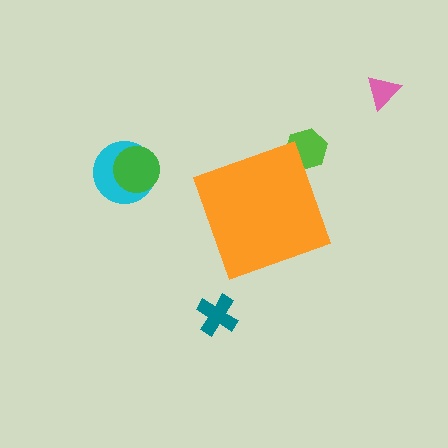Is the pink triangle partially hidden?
No, the pink triangle is fully visible.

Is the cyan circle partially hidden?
No, the cyan circle is fully visible.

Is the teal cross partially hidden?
No, the teal cross is fully visible.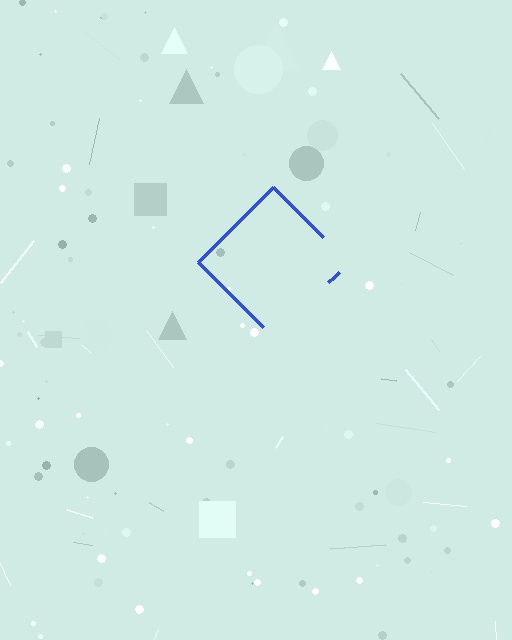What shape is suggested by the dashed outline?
The dashed outline suggests a diamond.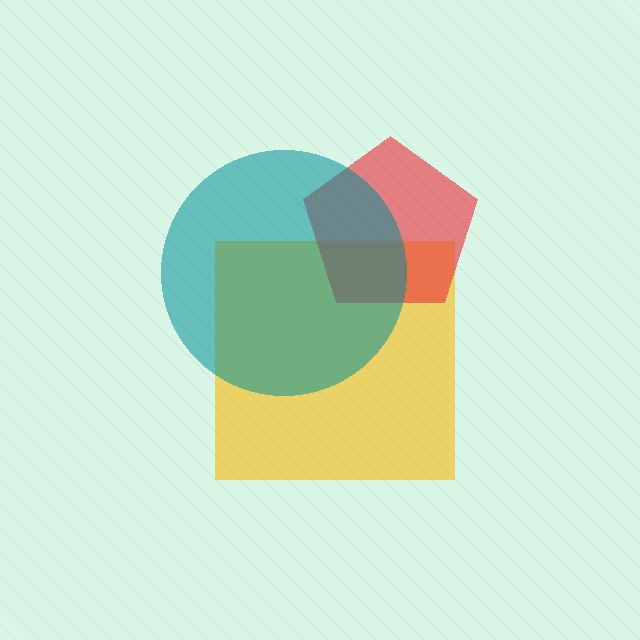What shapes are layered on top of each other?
The layered shapes are: a yellow square, a red pentagon, a teal circle.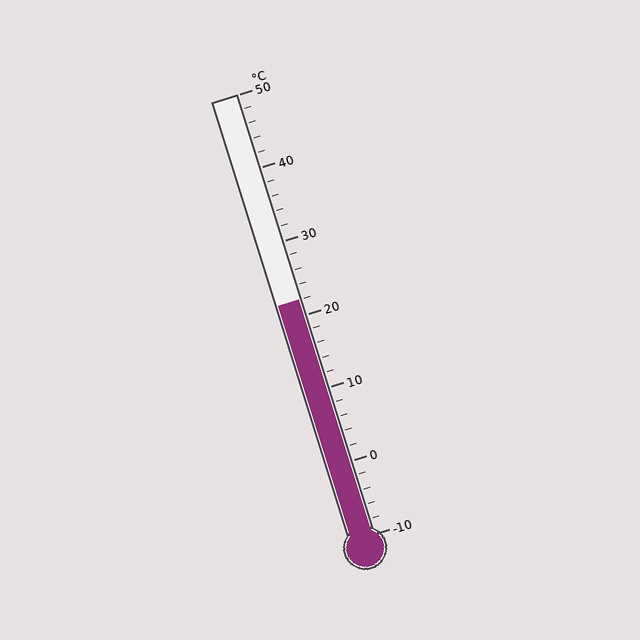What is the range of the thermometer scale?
The thermometer scale ranges from -10°C to 50°C.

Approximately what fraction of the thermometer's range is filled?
The thermometer is filled to approximately 55% of its range.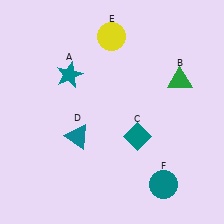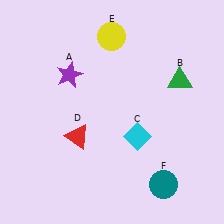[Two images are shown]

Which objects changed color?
A changed from teal to purple. C changed from teal to cyan. D changed from teal to red.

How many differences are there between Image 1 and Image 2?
There are 3 differences between the two images.